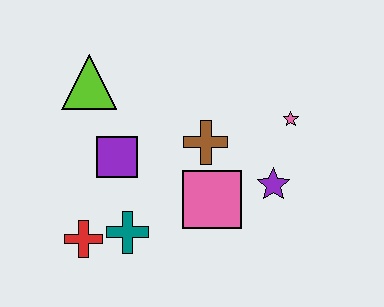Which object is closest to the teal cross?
The red cross is closest to the teal cross.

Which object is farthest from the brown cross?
The red cross is farthest from the brown cross.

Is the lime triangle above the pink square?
Yes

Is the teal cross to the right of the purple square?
Yes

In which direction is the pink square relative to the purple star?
The pink square is to the left of the purple star.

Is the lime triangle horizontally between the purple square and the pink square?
No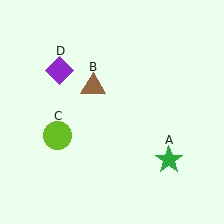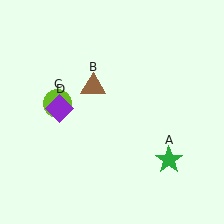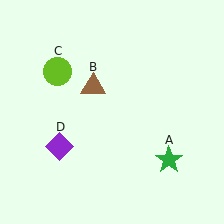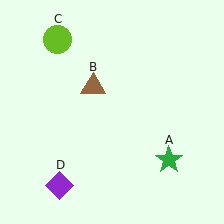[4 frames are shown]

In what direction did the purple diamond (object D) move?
The purple diamond (object D) moved down.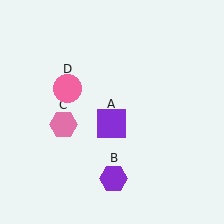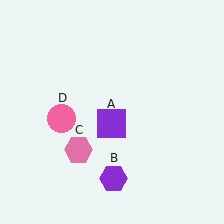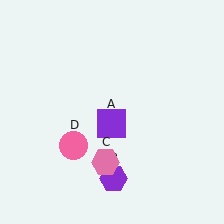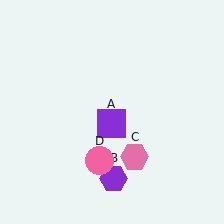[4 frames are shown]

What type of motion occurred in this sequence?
The pink hexagon (object C), pink circle (object D) rotated counterclockwise around the center of the scene.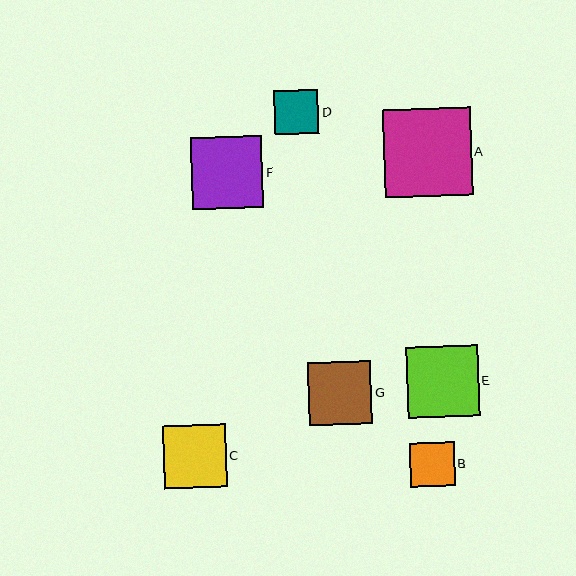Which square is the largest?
Square A is the largest with a size of approximately 88 pixels.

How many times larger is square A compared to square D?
Square A is approximately 2.0 times the size of square D.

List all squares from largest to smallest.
From largest to smallest: A, F, E, C, G, D, B.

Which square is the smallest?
Square B is the smallest with a size of approximately 44 pixels.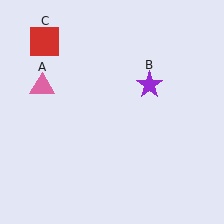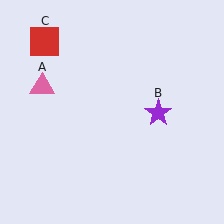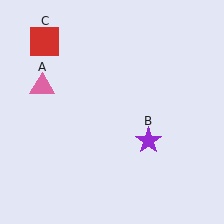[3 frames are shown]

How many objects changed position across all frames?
1 object changed position: purple star (object B).